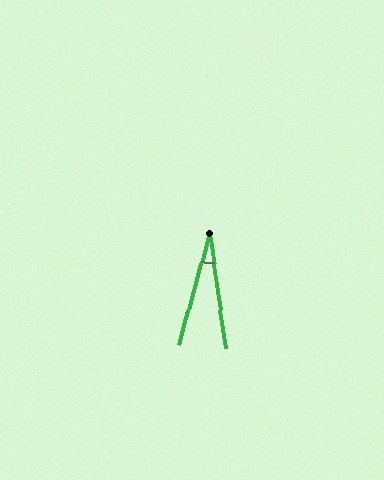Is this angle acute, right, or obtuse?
It is acute.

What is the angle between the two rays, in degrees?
Approximately 23 degrees.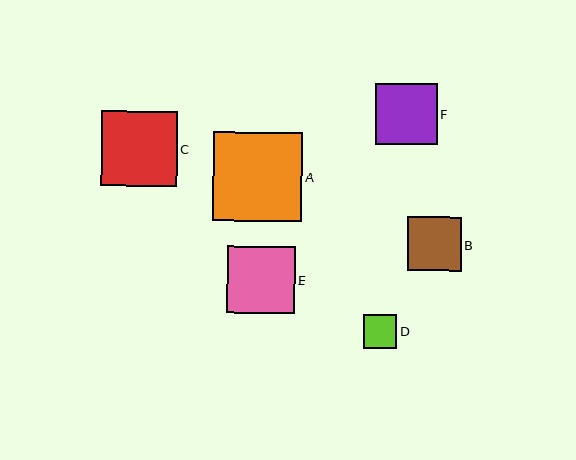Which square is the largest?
Square A is the largest with a size of approximately 89 pixels.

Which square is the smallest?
Square D is the smallest with a size of approximately 34 pixels.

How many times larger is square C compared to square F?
Square C is approximately 1.2 times the size of square F.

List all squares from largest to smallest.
From largest to smallest: A, C, E, F, B, D.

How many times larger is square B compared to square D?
Square B is approximately 1.6 times the size of square D.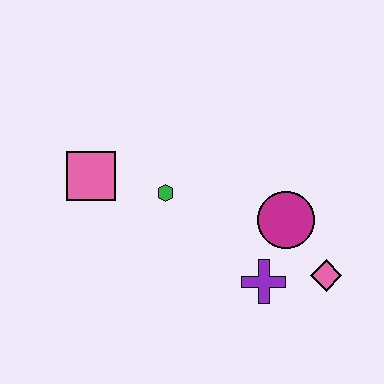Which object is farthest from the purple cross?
The pink square is farthest from the purple cross.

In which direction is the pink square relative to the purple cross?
The pink square is to the left of the purple cross.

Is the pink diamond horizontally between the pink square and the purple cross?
No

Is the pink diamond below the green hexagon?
Yes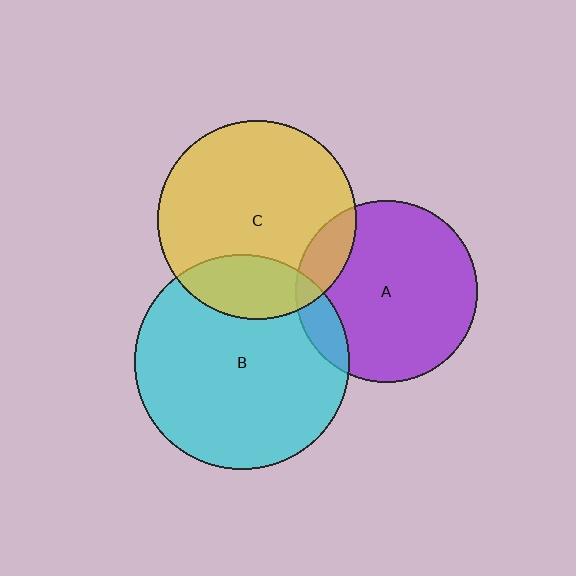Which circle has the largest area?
Circle B (cyan).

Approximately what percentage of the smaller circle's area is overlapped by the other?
Approximately 20%.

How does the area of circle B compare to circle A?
Approximately 1.4 times.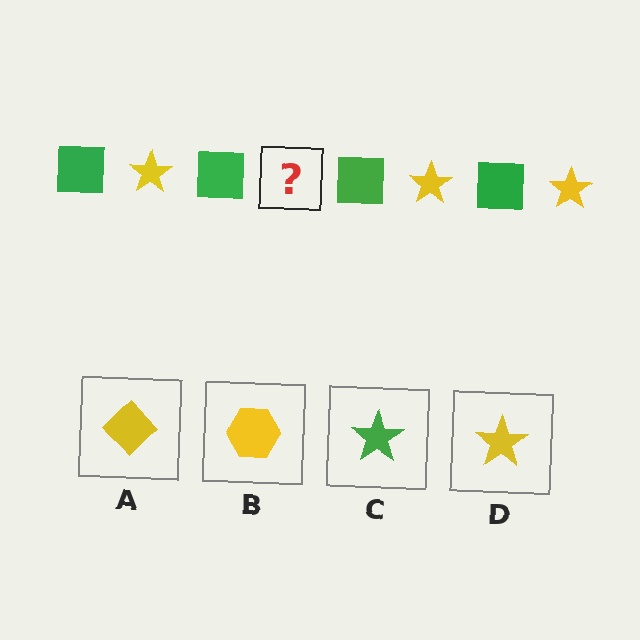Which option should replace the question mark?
Option D.